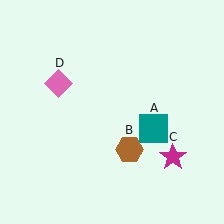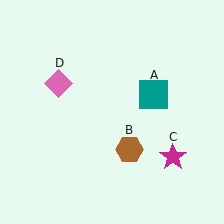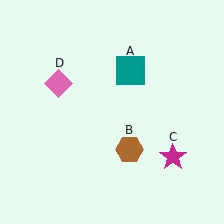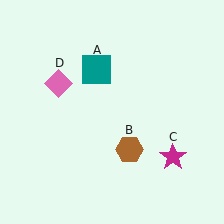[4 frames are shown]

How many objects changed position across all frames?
1 object changed position: teal square (object A).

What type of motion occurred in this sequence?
The teal square (object A) rotated counterclockwise around the center of the scene.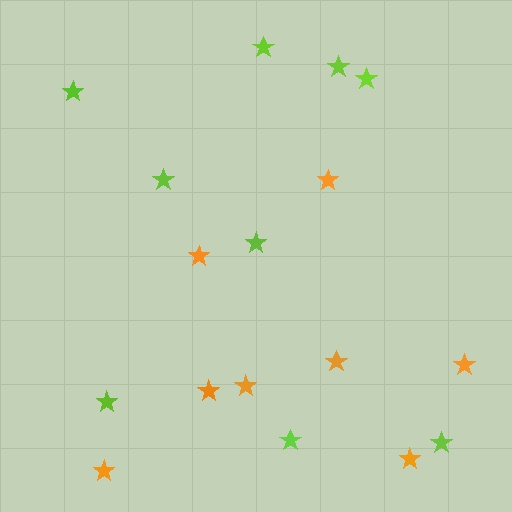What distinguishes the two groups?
There are 2 groups: one group of lime stars (9) and one group of orange stars (8).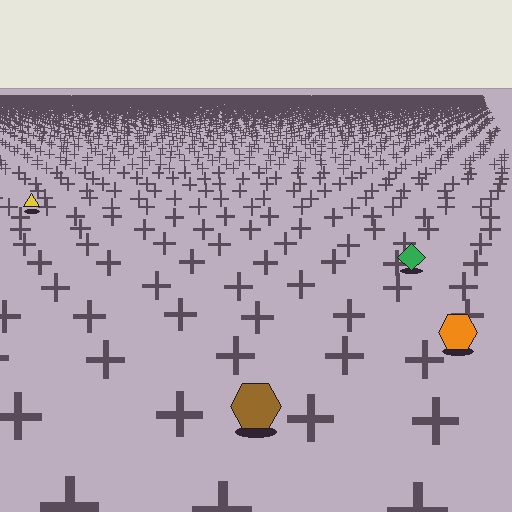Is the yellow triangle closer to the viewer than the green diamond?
No. The green diamond is closer — you can tell from the texture gradient: the ground texture is coarser near it.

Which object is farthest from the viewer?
The yellow triangle is farthest from the viewer. It appears smaller and the ground texture around it is denser.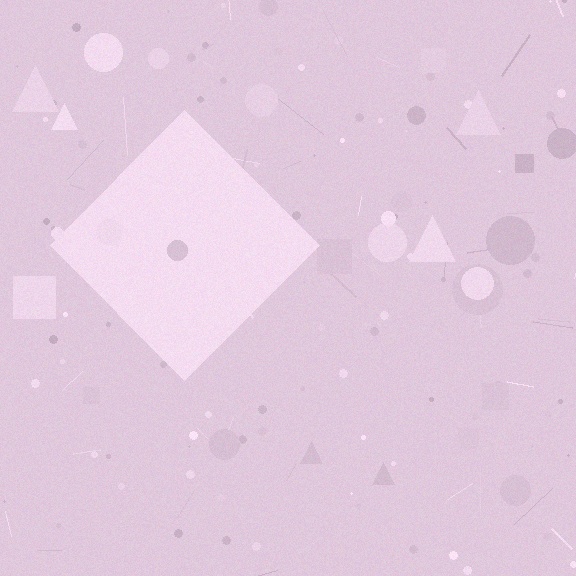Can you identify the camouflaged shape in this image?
The camouflaged shape is a diamond.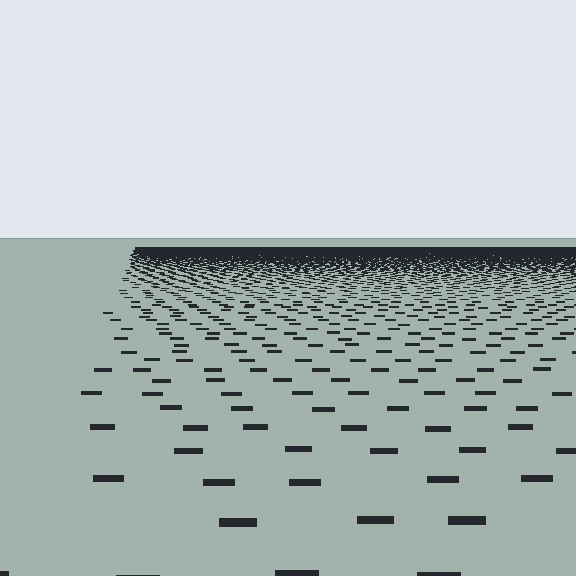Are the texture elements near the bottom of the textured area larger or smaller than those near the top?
Larger. Near the bottom, elements are closer to the viewer and appear at a bigger on-screen size.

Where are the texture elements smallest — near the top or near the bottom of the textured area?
Near the top.